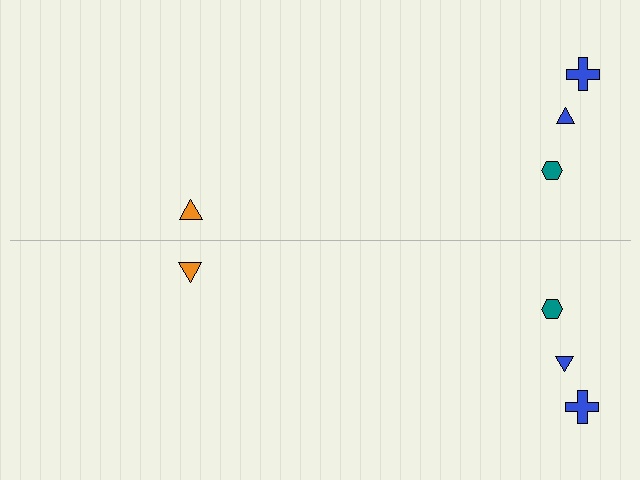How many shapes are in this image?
There are 8 shapes in this image.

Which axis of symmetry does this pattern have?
The pattern has a horizontal axis of symmetry running through the center of the image.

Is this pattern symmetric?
Yes, this pattern has bilateral (reflection) symmetry.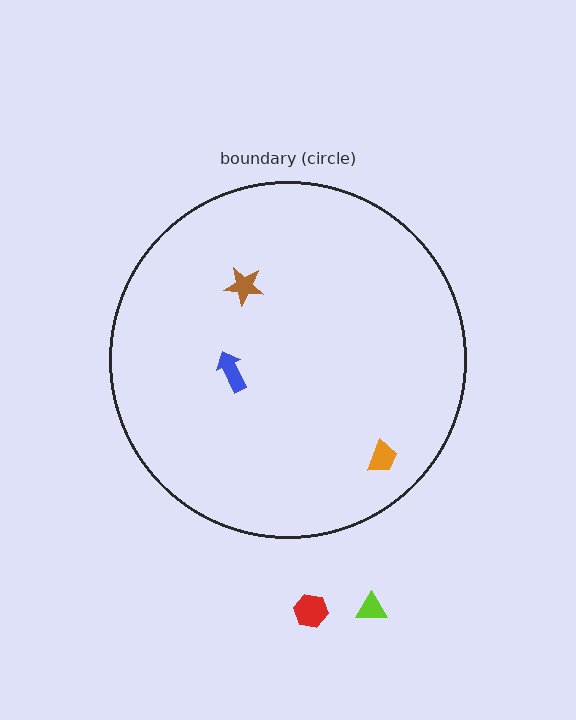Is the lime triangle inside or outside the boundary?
Outside.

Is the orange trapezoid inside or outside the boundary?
Inside.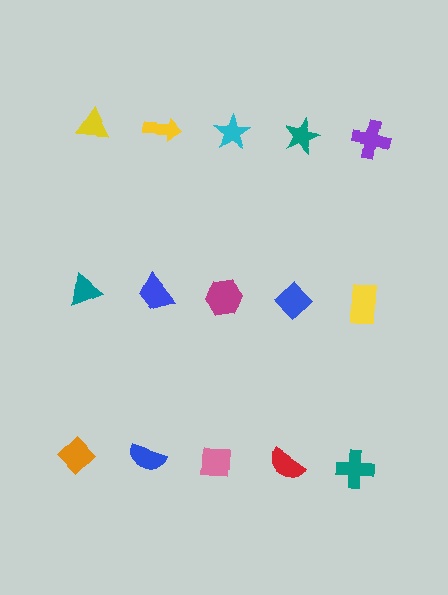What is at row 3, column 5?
A teal cross.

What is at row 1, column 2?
A yellow arrow.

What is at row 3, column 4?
A red semicircle.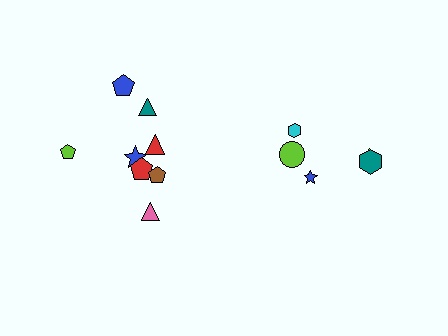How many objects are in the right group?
There are 5 objects.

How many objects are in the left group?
There are 8 objects.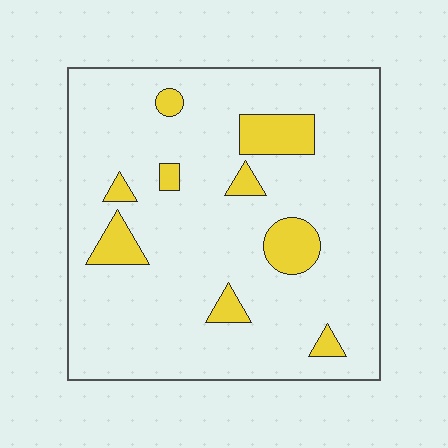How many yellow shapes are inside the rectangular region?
9.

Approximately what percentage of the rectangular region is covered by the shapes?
Approximately 10%.